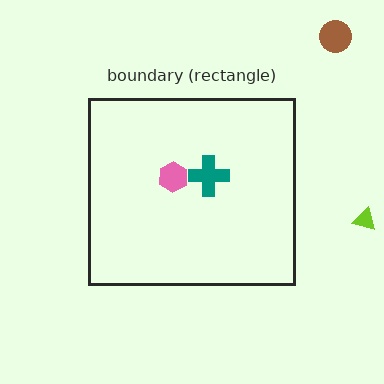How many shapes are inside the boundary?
2 inside, 2 outside.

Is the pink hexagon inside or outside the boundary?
Inside.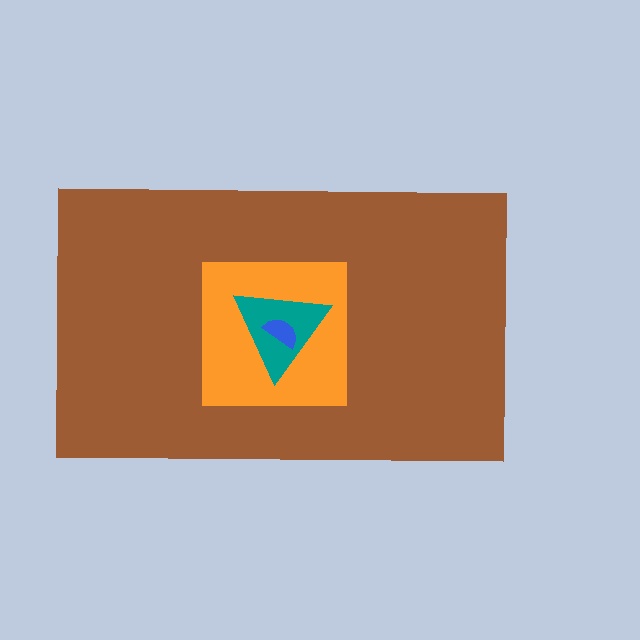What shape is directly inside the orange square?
The teal triangle.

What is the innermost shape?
The blue semicircle.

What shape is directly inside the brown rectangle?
The orange square.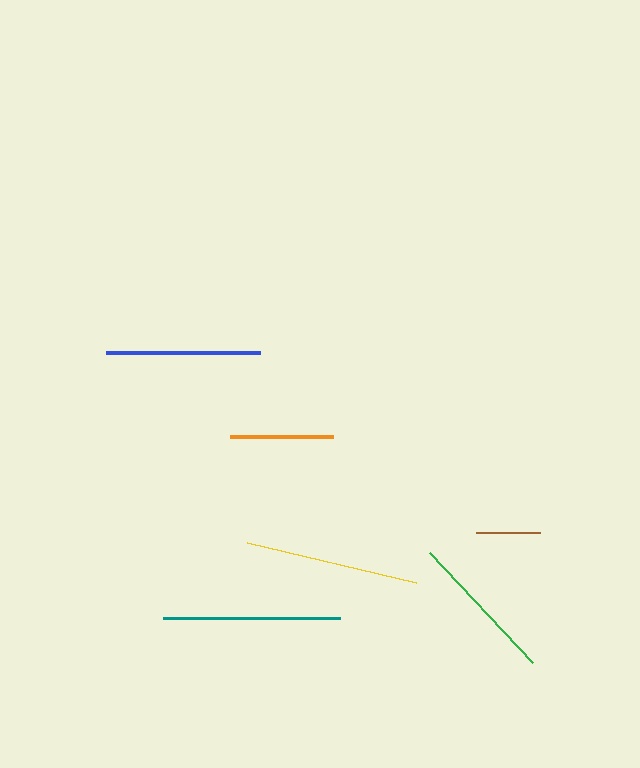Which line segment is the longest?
The teal line is the longest at approximately 177 pixels.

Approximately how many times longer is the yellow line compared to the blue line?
The yellow line is approximately 1.1 times the length of the blue line.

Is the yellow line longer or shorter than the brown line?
The yellow line is longer than the brown line.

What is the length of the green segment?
The green segment is approximately 150 pixels long.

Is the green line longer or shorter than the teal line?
The teal line is longer than the green line.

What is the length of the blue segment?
The blue segment is approximately 154 pixels long.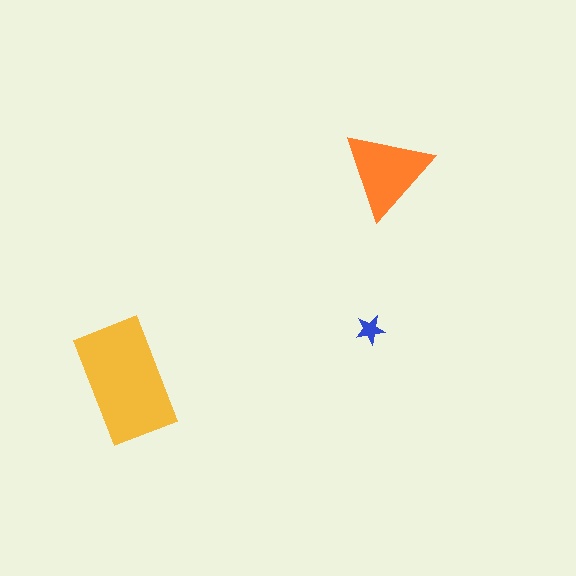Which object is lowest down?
The yellow rectangle is bottommost.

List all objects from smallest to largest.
The blue star, the orange triangle, the yellow rectangle.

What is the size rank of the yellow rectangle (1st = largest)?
1st.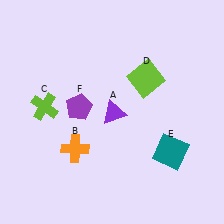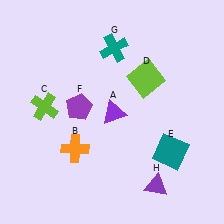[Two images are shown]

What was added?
A teal cross (G), a purple triangle (H) were added in Image 2.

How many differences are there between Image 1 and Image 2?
There are 2 differences between the two images.